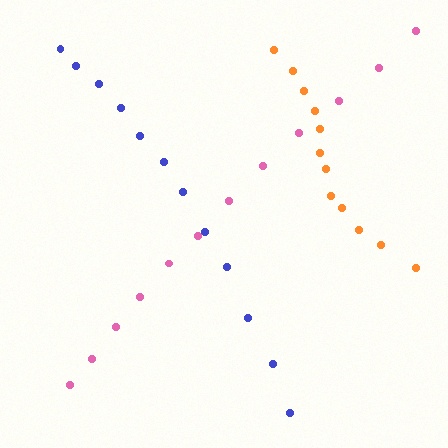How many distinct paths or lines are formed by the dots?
There are 3 distinct paths.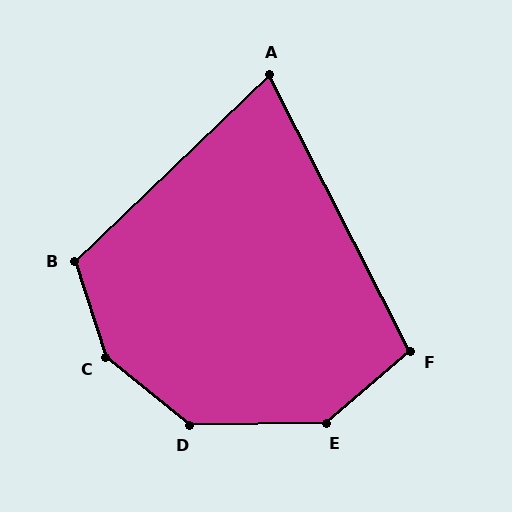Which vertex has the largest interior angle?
C, at approximately 147 degrees.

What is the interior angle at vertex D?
Approximately 141 degrees (obtuse).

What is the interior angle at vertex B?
Approximately 116 degrees (obtuse).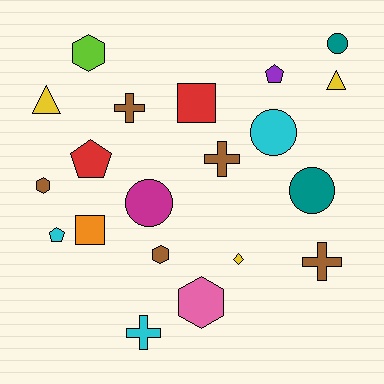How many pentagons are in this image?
There are 3 pentagons.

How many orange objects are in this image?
There is 1 orange object.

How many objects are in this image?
There are 20 objects.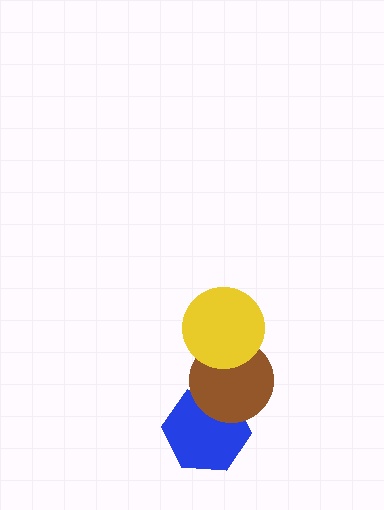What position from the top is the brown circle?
The brown circle is 2nd from the top.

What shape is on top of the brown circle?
The yellow circle is on top of the brown circle.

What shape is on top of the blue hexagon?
The brown circle is on top of the blue hexagon.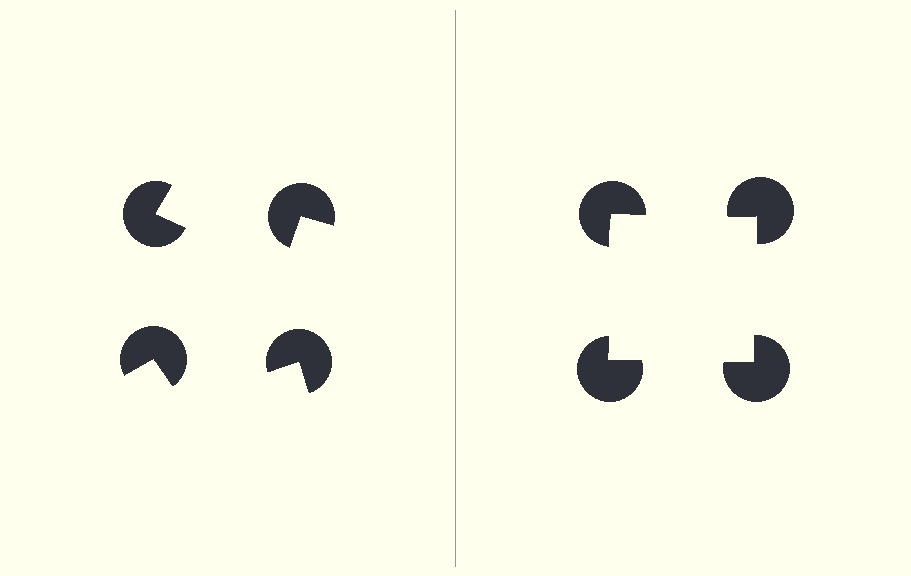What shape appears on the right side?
An illusory square.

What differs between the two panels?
The pac-man discs are positioned identically on both sides; only the wedge orientations differ. On the right they align to a square; on the left they are misaligned.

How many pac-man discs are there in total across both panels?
8 — 4 on each side.